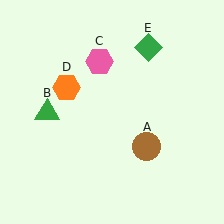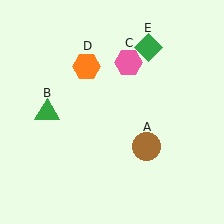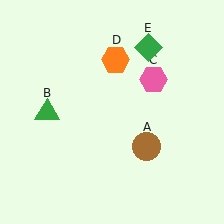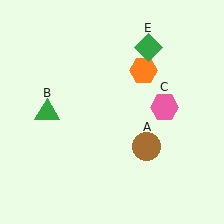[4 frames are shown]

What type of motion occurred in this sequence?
The pink hexagon (object C), orange hexagon (object D) rotated clockwise around the center of the scene.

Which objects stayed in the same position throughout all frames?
Brown circle (object A) and green triangle (object B) and green diamond (object E) remained stationary.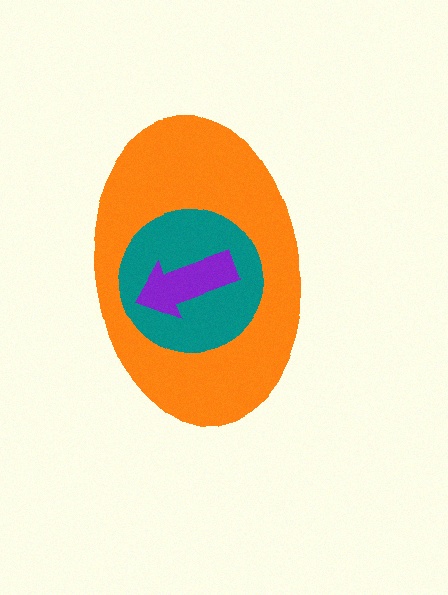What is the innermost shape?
The purple arrow.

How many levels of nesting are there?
3.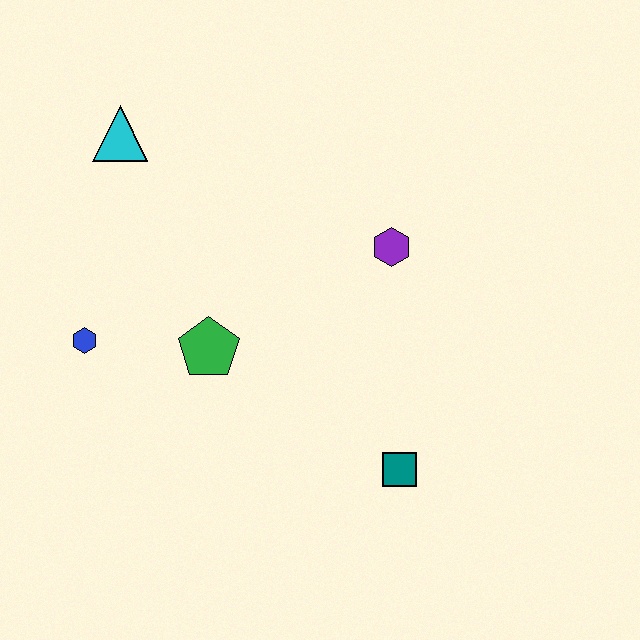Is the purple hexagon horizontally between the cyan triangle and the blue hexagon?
No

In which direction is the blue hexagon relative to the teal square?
The blue hexagon is to the left of the teal square.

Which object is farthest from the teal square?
The cyan triangle is farthest from the teal square.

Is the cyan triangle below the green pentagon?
No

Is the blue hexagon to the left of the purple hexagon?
Yes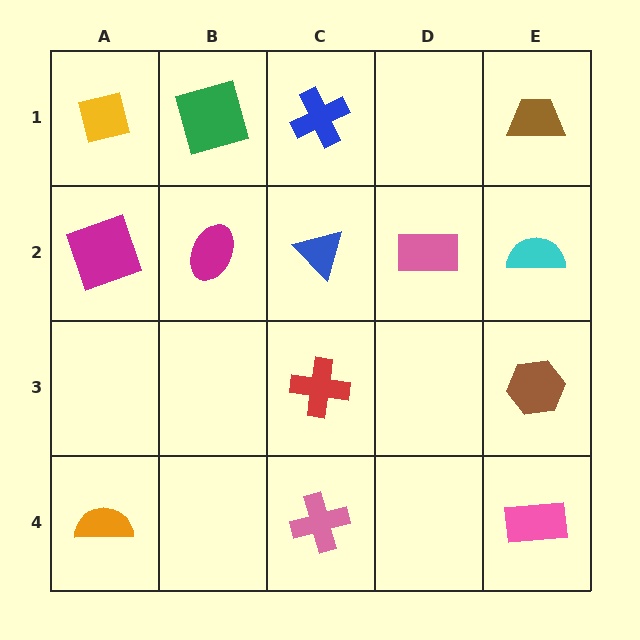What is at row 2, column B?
A magenta ellipse.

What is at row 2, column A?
A magenta square.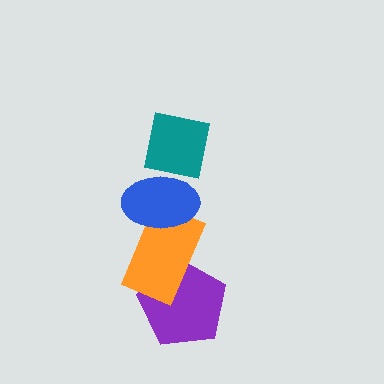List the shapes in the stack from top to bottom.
From top to bottom: the teal square, the blue ellipse, the orange rectangle, the purple pentagon.